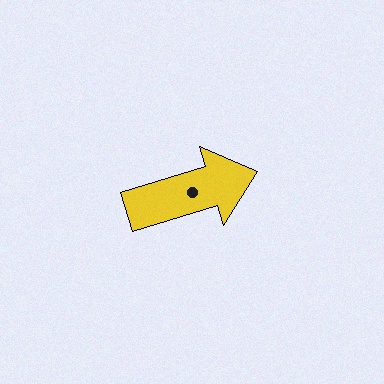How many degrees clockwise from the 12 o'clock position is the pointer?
Approximately 73 degrees.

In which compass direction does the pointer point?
East.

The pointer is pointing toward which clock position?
Roughly 2 o'clock.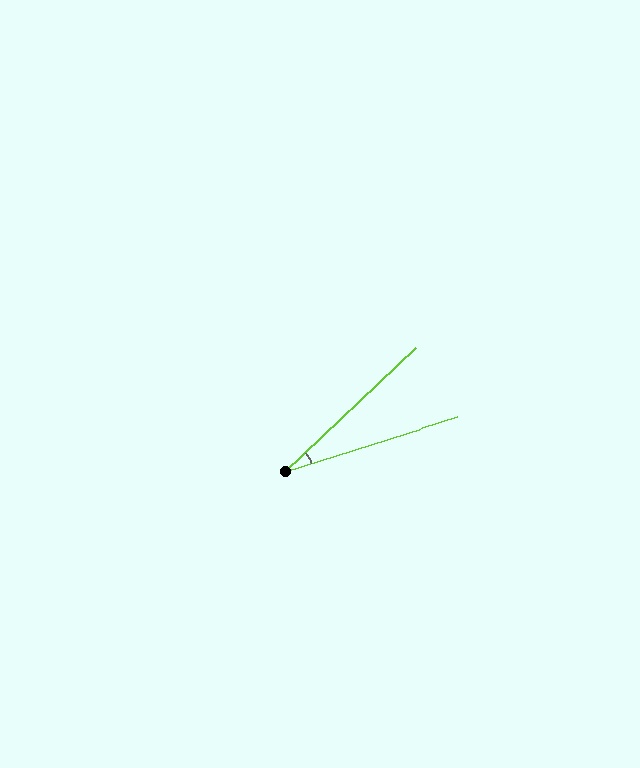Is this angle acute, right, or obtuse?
It is acute.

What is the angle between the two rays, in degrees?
Approximately 26 degrees.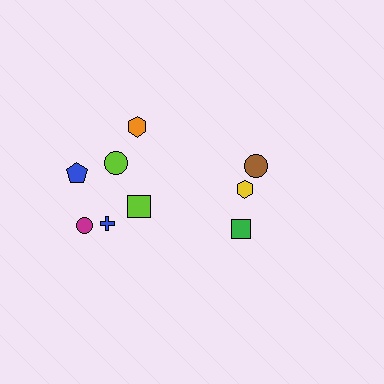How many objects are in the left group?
There are 6 objects.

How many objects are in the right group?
There are 3 objects.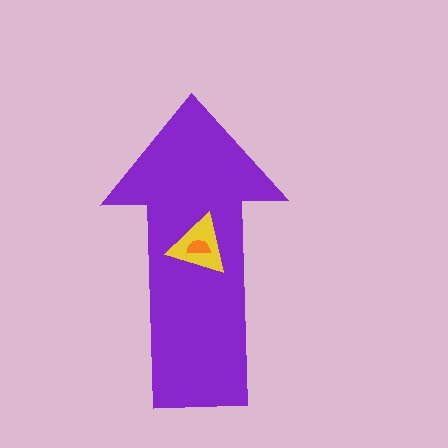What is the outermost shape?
The purple arrow.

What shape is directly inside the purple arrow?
The yellow triangle.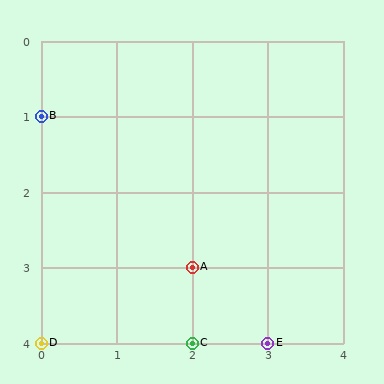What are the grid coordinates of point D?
Point D is at grid coordinates (0, 4).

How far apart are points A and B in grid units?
Points A and B are 2 columns and 2 rows apart (about 2.8 grid units diagonally).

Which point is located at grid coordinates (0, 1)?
Point B is at (0, 1).